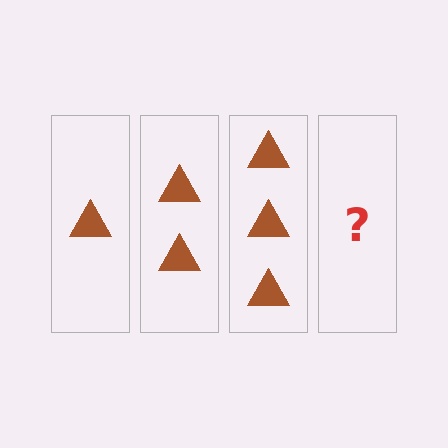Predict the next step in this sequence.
The next step is 4 triangles.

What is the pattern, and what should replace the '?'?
The pattern is that each step adds one more triangle. The '?' should be 4 triangles.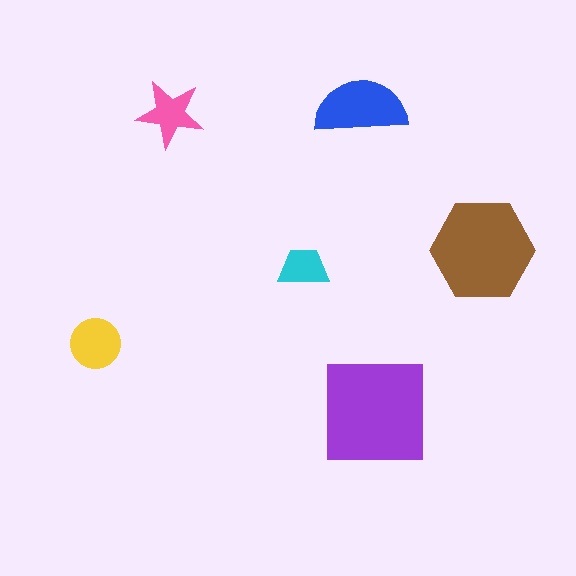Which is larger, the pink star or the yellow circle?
The yellow circle.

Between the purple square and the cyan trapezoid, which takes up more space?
The purple square.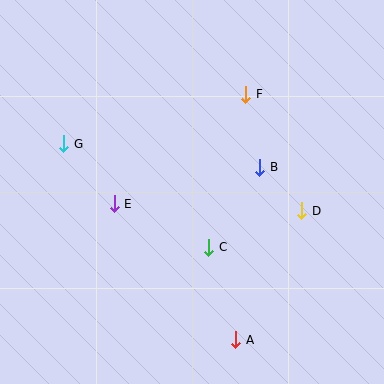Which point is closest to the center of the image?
Point C at (209, 247) is closest to the center.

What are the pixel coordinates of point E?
Point E is at (114, 204).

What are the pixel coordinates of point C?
Point C is at (209, 247).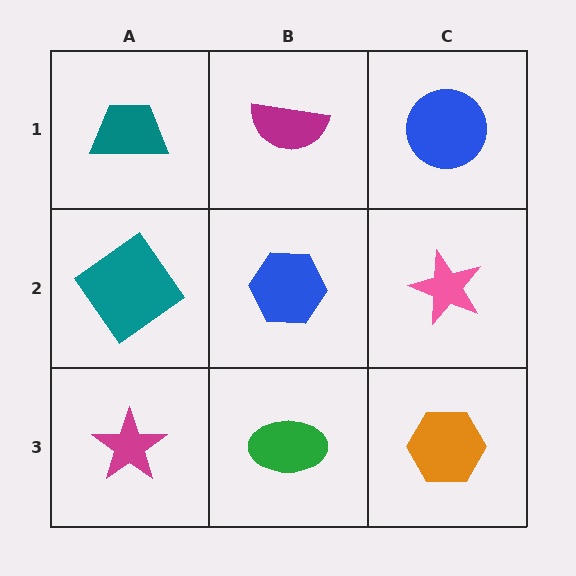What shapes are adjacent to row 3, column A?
A teal diamond (row 2, column A), a green ellipse (row 3, column B).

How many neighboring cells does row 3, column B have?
3.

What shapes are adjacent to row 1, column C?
A pink star (row 2, column C), a magenta semicircle (row 1, column B).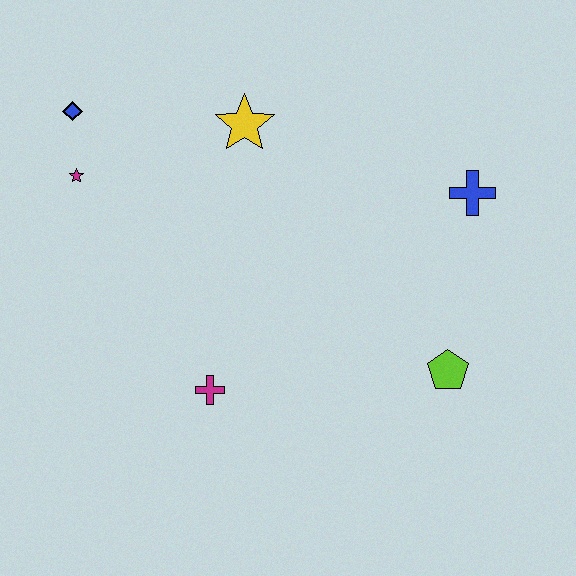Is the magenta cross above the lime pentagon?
No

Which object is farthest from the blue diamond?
The lime pentagon is farthest from the blue diamond.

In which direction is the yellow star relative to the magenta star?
The yellow star is to the right of the magenta star.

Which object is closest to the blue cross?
The lime pentagon is closest to the blue cross.